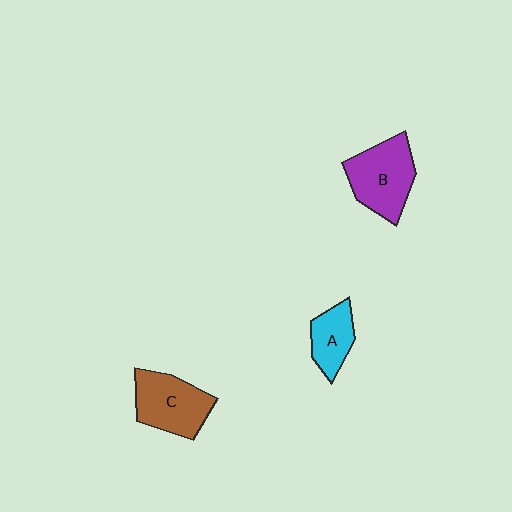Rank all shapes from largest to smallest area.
From largest to smallest: B (purple), C (brown), A (cyan).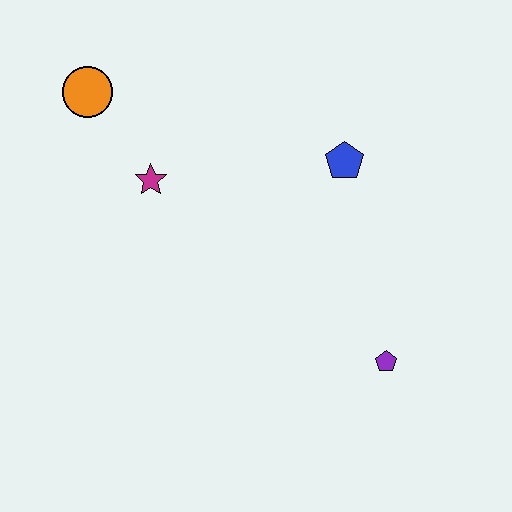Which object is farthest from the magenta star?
The purple pentagon is farthest from the magenta star.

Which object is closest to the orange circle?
The magenta star is closest to the orange circle.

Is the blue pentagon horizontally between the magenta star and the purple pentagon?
Yes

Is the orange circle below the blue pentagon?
No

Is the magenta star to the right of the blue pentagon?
No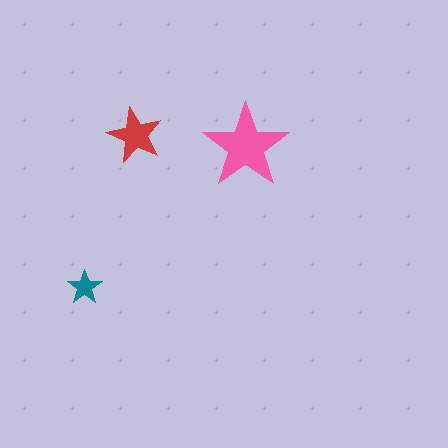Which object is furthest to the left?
The teal star is leftmost.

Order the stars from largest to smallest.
the pink one, the red one, the teal one.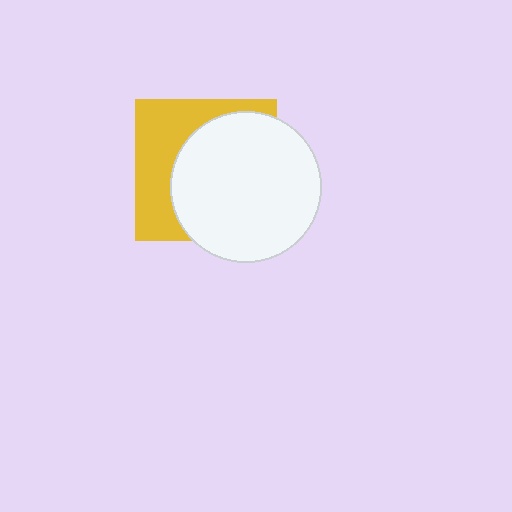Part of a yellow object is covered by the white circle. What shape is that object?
It is a square.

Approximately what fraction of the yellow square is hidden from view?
Roughly 61% of the yellow square is hidden behind the white circle.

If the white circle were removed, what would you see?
You would see the complete yellow square.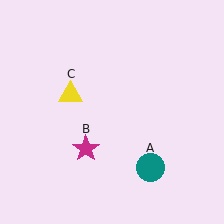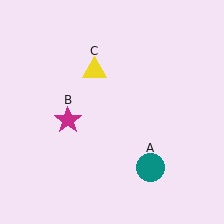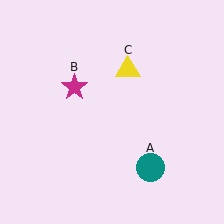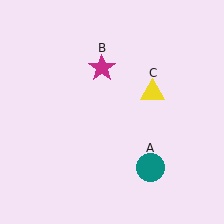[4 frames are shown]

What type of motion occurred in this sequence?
The magenta star (object B), yellow triangle (object C) rotated clockwise around the center of the scene.